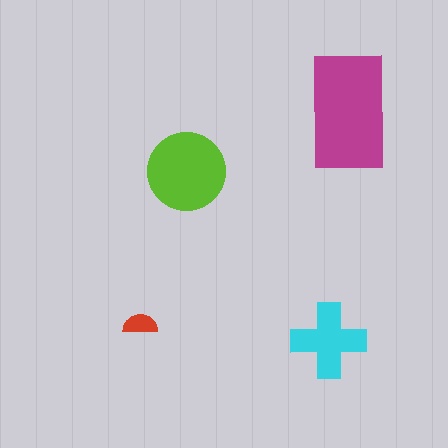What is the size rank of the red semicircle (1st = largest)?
4th.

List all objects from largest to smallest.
The magenta rectangle, the lime circle, the cyan cross, the red semicircle.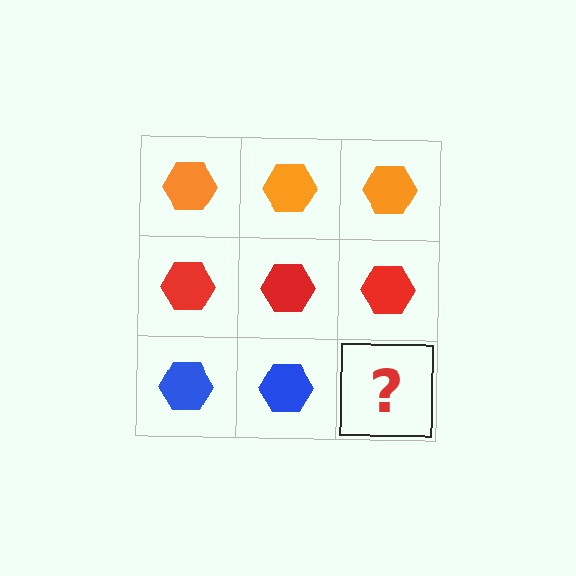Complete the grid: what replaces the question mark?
The question mark should be replaced with a blue hexagon.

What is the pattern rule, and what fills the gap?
The rule is that each row has a consistent color. The gap should be filled with a blue hexagon.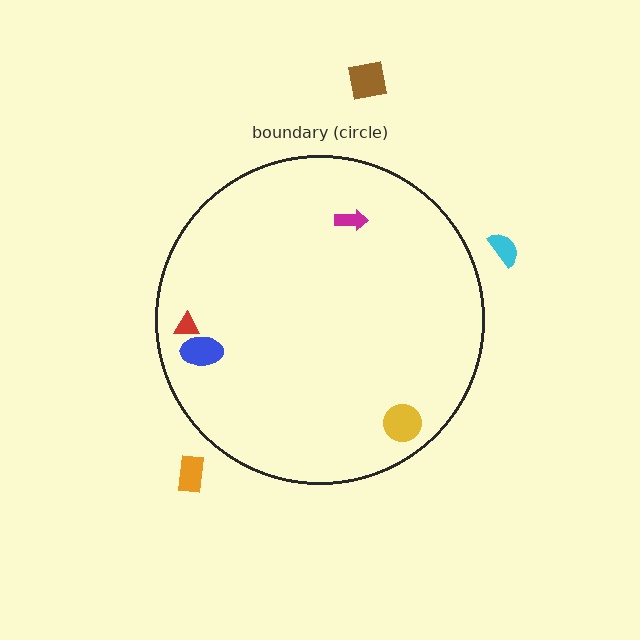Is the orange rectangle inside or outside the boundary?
Outside.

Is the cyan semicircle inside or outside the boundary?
Outside.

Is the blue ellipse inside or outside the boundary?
Inside.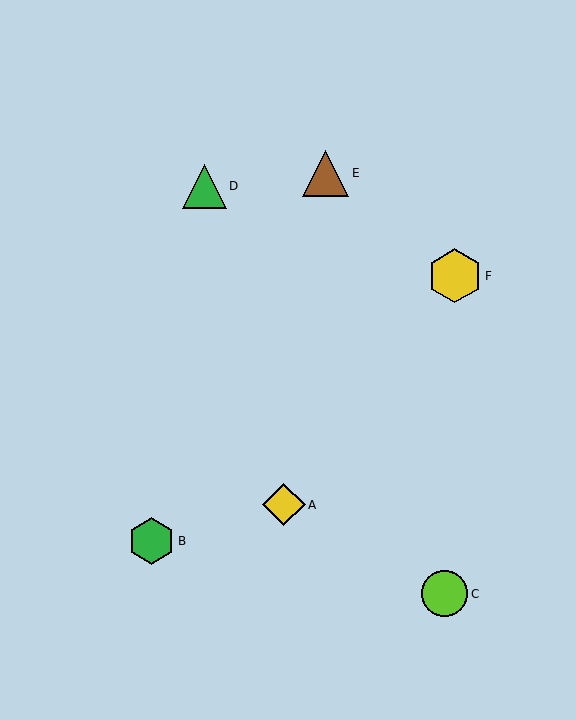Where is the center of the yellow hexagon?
The center of the yellow hexagon is at (455, 276).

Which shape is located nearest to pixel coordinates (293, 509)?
The yellow diamond (labeled A) at (284, 505) is nearest to that location.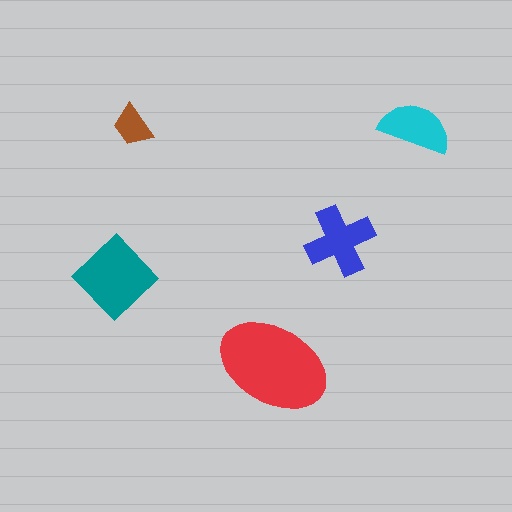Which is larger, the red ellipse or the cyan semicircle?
The red ellipse.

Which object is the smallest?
The brown trapezoid.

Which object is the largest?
The red ellipse.